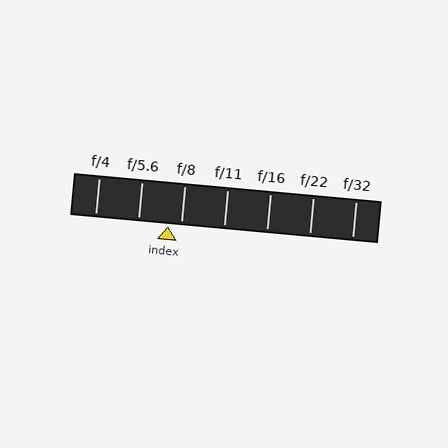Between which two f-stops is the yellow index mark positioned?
The index mark is between f/5.6 and f/8.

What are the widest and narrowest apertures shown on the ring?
The widest aperture shown is f/4 and the narrowest is f/32.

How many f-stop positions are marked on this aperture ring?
There are 7 f-stop positions marked.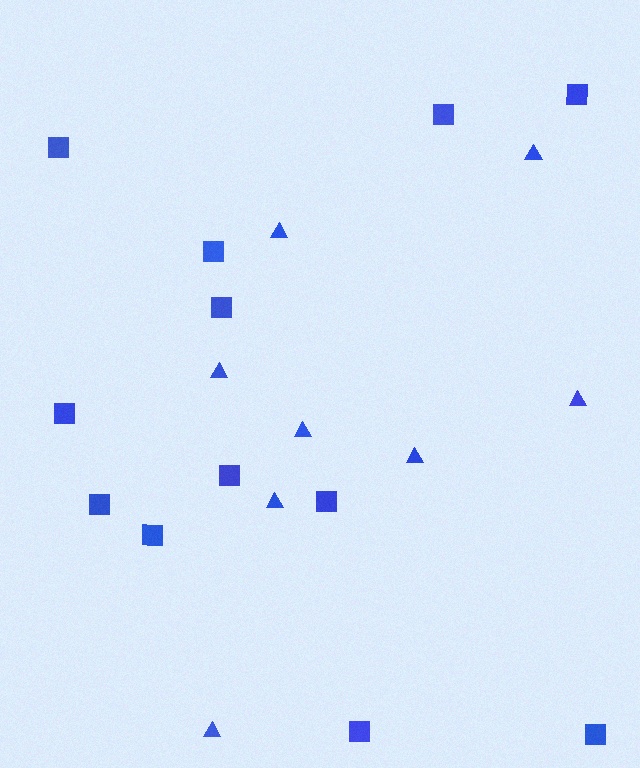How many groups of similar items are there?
There are 2 groups: one group of triangles (8) and one group of squares (12).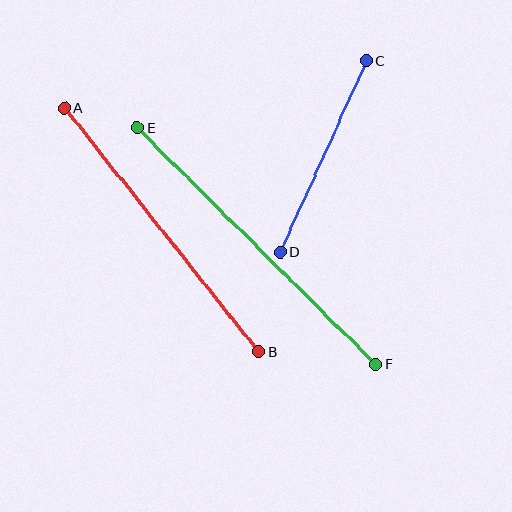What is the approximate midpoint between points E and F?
The midpoint is at approximately (257, 246) pixels.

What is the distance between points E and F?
The distance is approximately 336 pixels.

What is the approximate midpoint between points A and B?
The midpoint is at approximately (162, 230) pixels.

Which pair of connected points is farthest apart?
Points E and F are farthest apart.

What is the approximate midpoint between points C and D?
The midpoint is at approximately (323, 156) pixels.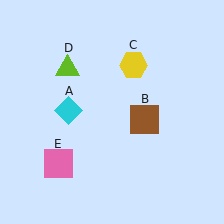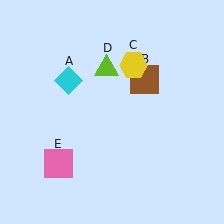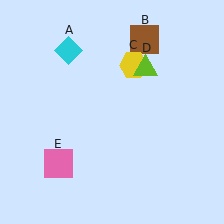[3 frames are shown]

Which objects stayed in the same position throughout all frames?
Yellow hexagon (object C) and pink square (object E) remained stationary.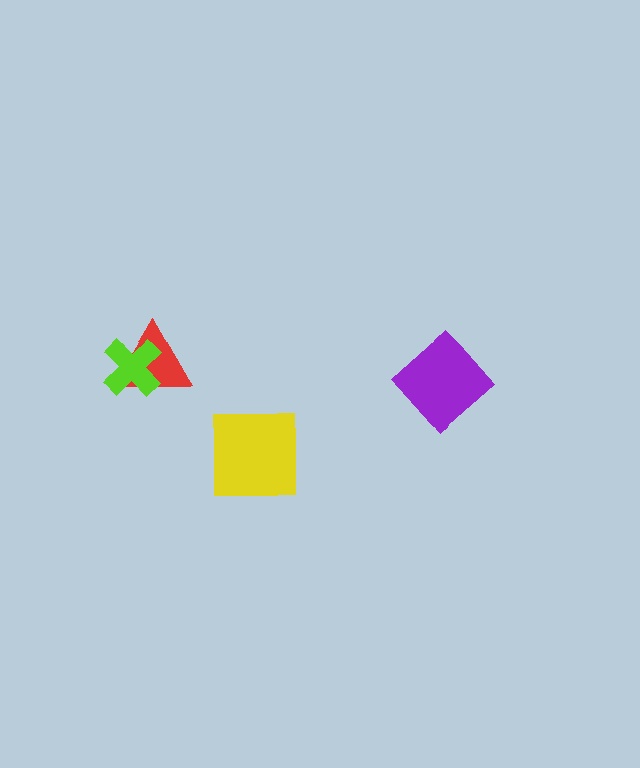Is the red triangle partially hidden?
Yes, it is partially covered by another shape.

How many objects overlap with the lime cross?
1 object overlaps with the lime cross.